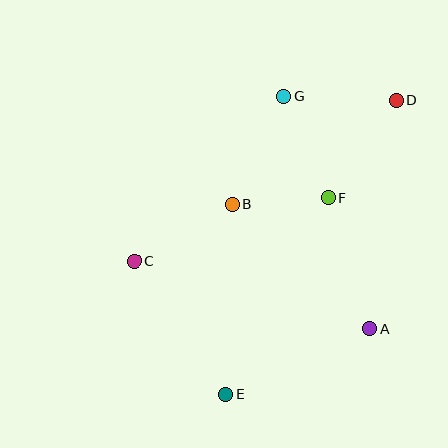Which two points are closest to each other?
Points B and F are closest to each other.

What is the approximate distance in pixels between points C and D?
The distance between C and D is approximately 308 pixels.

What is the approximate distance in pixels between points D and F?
The distance between D and F is approximately 119 pixels.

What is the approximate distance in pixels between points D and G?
The distance between D and G is approximately 113 pixels.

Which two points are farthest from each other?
Points D and E are farthest from each other.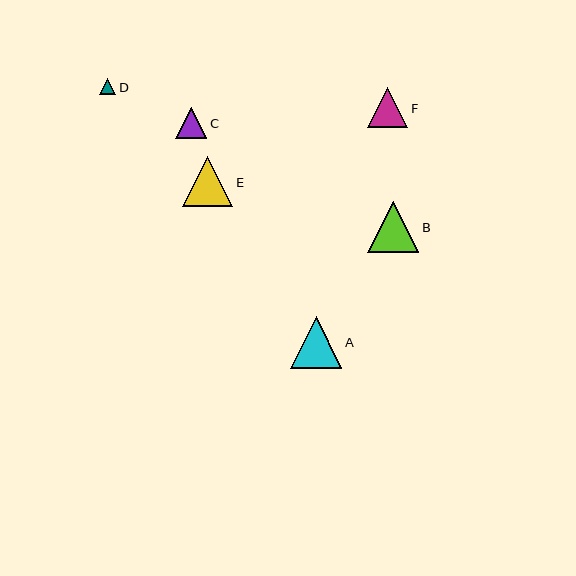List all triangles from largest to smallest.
From largest to smallest: A, B, E, F, C, D.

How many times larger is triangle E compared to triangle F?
Triangle E is approximately 1.3 times the size of triangle F.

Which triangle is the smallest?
Triangle D is the smallest with a size of approximately 16 pixels.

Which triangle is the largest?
Triangle A is the largest with a size of approximately 52 pixels.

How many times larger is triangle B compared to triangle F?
Triangle B is approximately 1.3 times the size of triangle F.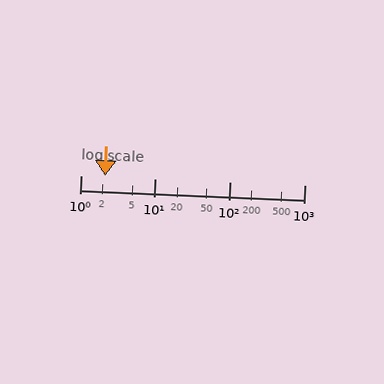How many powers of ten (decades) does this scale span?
The scale spans 3 decades, from 1 to 1000.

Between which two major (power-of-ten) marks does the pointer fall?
The pointer is between 1 and 10.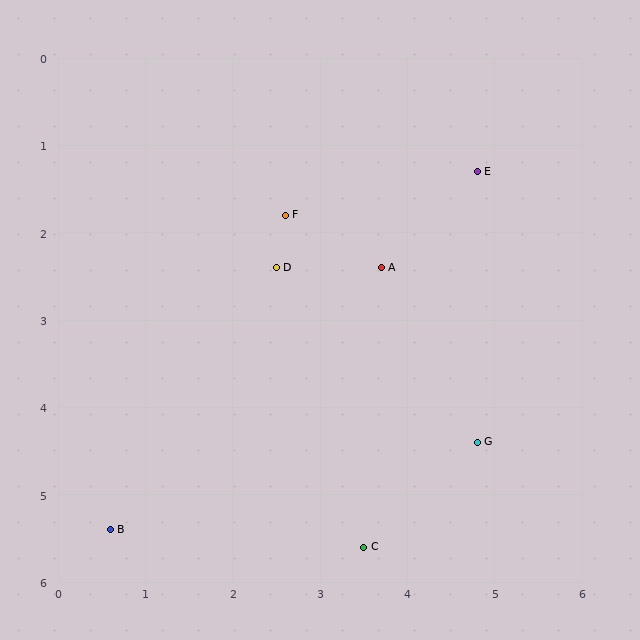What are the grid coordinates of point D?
Point D is at approximately (2.5, 2.4).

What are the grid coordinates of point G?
Point G is at approximately (4.8, 4.4).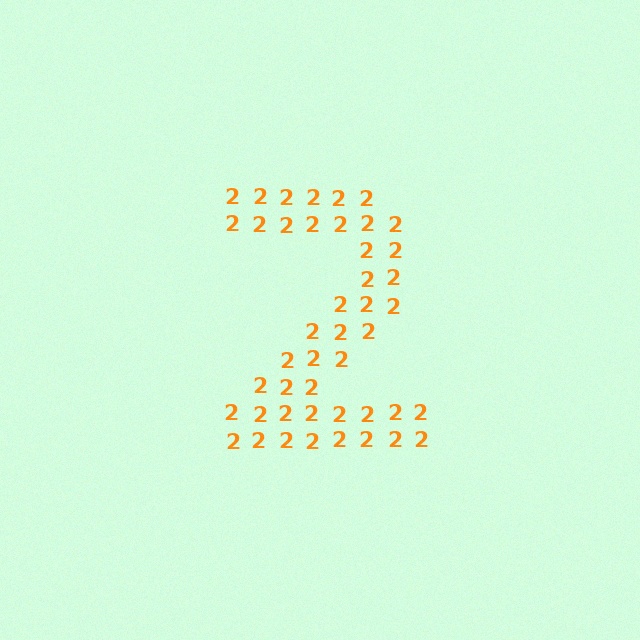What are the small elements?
The small elements are digit 2's.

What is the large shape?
The large shape is the digit 2.